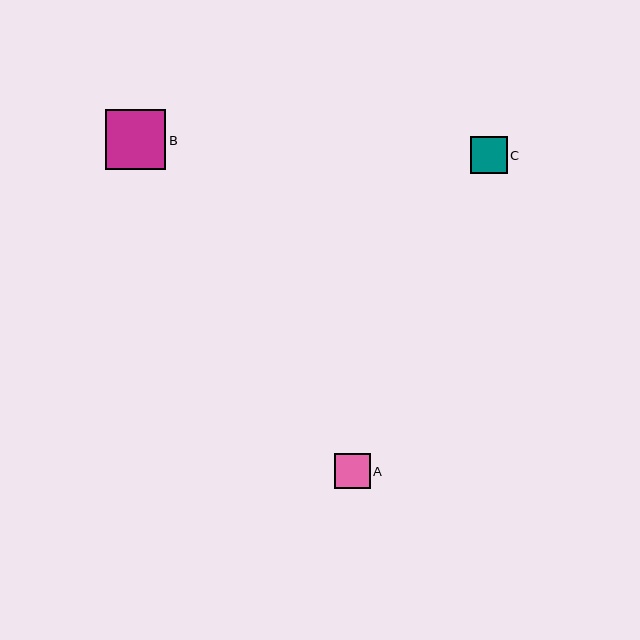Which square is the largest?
Square B is the largest with a size of approximately 61 pixels.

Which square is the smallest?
Square A is the smallest with a size of approximately 35 pixels.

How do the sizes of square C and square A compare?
Square C and square A are approximately the same size.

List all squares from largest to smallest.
From largest to smallest: B, C, A.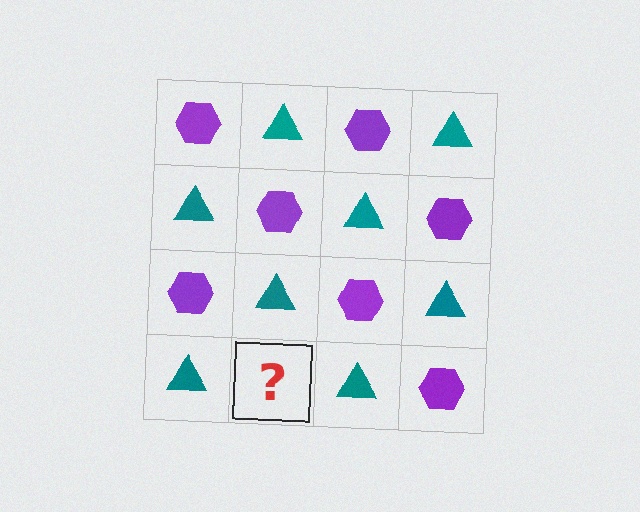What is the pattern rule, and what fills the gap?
The rule is that it alternates purple hexagon and teal triangle in a checkerboard pattern. The gap should be filled with a purple hexagon.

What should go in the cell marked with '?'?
The missing cell should contain a purple hexagon.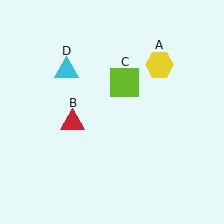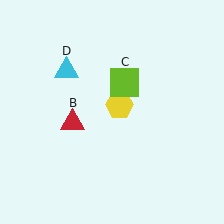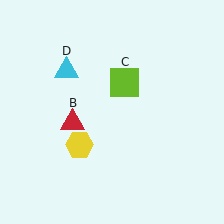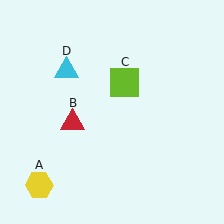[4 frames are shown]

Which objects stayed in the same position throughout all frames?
Red triangle (object B) and lime square (object C) and cyan triangle (object D) remained stationary.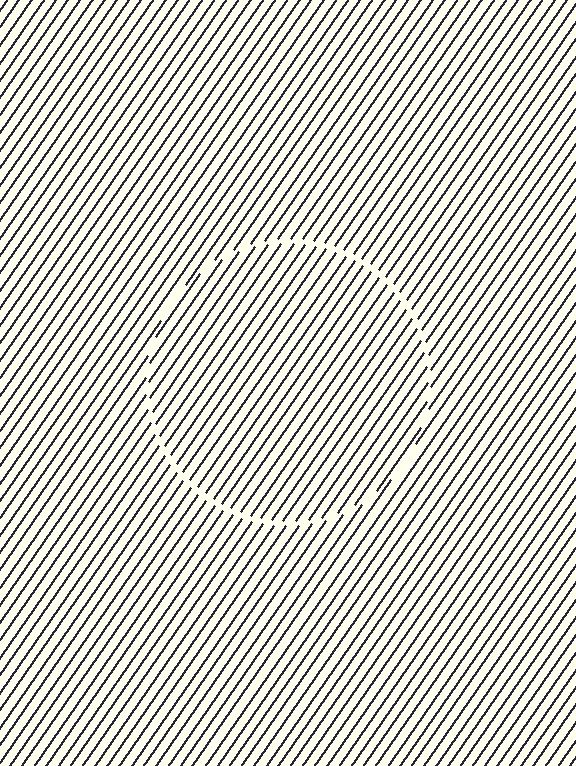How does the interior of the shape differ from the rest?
The interior of the shape contains the same grating, shifted by half a period — the contour is defined by the phase discontinuity where line-ends from the inner and outer gratings abut.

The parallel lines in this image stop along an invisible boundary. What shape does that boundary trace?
An illusory circle. The interior of the shape contains the same grating, shifted by half a period — the contour is defined by the phase discontinuity where line-ends from the inner and outer gratings abut.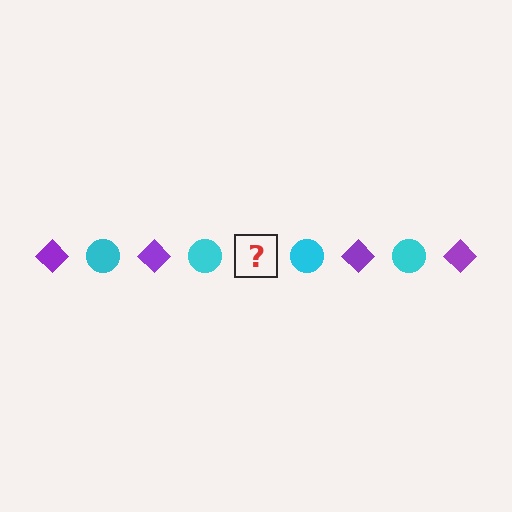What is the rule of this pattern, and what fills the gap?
The rule is that the pattern alternates between purple diamond and cyan circle. The gap should be filled with a purple diamond.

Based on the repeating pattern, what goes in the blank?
The blank should be a purple diamond.